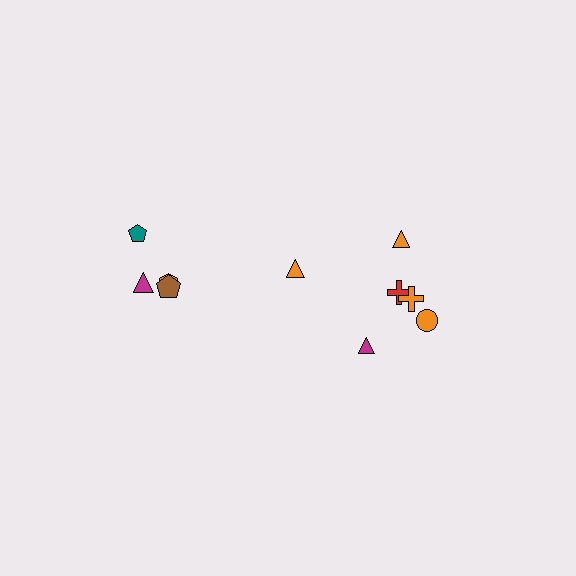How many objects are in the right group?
There are 6 objects.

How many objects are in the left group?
There are 4 objects.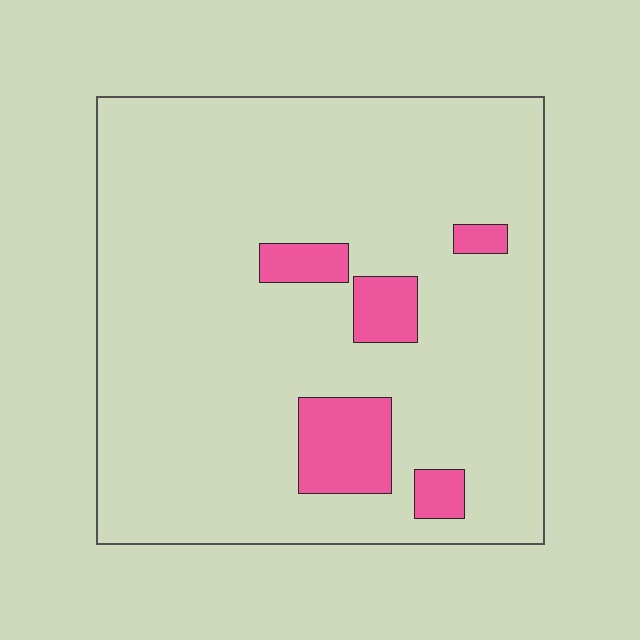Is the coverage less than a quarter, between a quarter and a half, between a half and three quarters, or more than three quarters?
Less than a quarter.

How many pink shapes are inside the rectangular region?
5.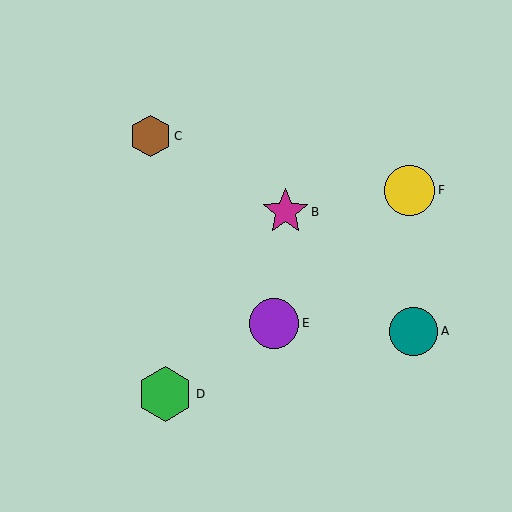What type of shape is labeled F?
Shape F is a yellow circle.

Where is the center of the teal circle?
The center of the teal circle is at (414, 331).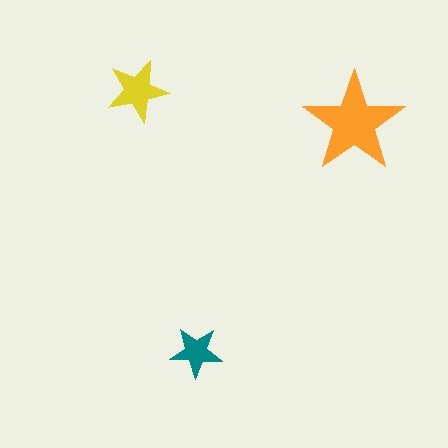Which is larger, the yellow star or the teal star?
The yellow one.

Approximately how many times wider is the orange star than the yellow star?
About 1.5 times wider.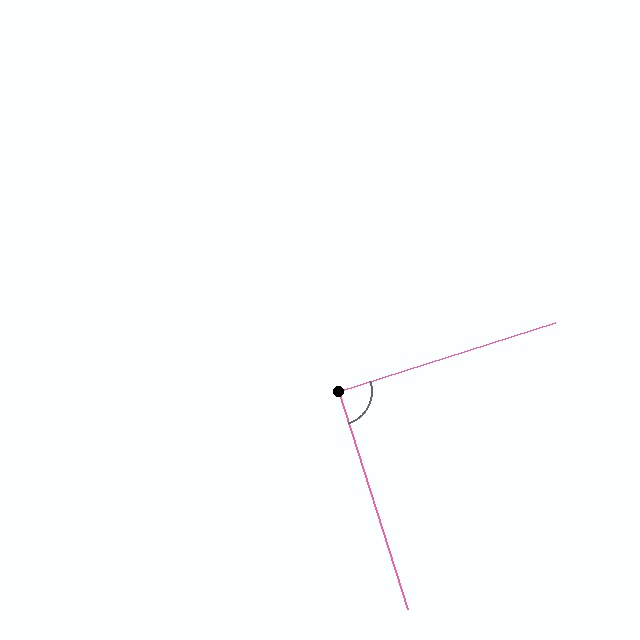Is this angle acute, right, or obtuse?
It is approximately a right angle.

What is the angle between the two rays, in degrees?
Approximately 90 degrees.